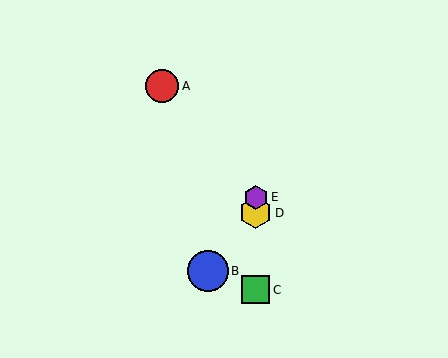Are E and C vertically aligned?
Yes, both are at x≈256.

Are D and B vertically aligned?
No, D is at x≈256 and B is at x≈208.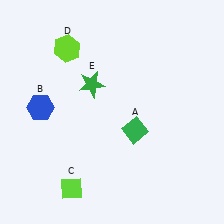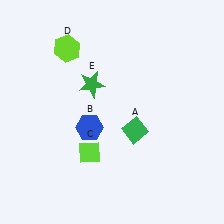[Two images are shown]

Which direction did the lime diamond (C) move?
The lime diamond (C) moved up.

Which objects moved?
The objects that moved are: the blue hexagon (B), the lime diamond (C).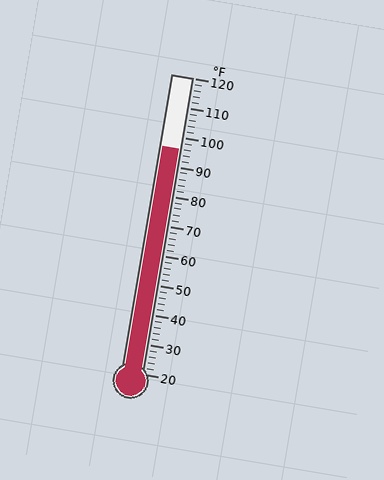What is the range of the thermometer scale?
The thermometer scale ranges from 20°F to 120°F.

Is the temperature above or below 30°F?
The temperature is above 30°F.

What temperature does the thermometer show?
The thermometer shows approximately 96°F.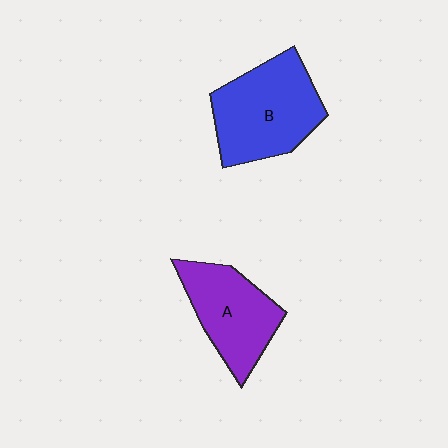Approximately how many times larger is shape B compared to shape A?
Approximately 1.2 times.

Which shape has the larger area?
Shape B (blue).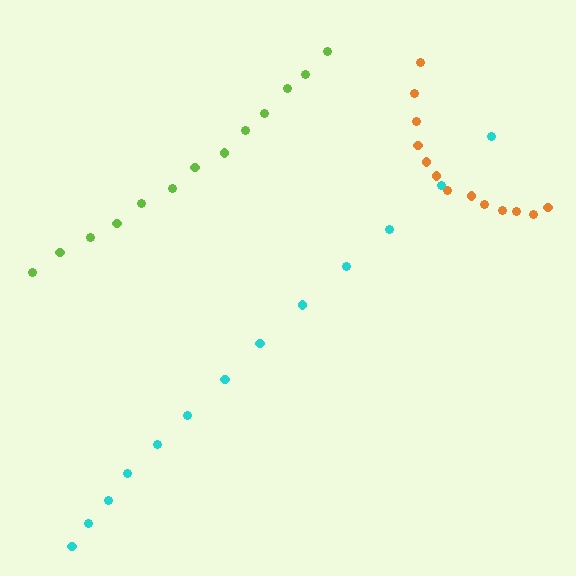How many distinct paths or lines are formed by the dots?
There are 3 distinct paths.